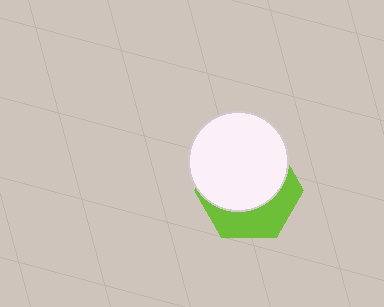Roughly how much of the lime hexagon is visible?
A small part of it is visible (roughly 37%).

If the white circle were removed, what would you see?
You would see the complete lime hexagon.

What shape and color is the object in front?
The object in front is a white circle.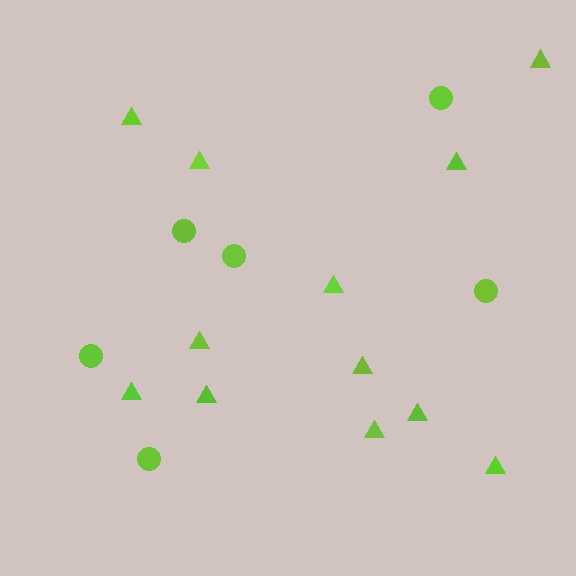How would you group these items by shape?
There are 2 groups: one group of circles (6) and one group of triangles (12).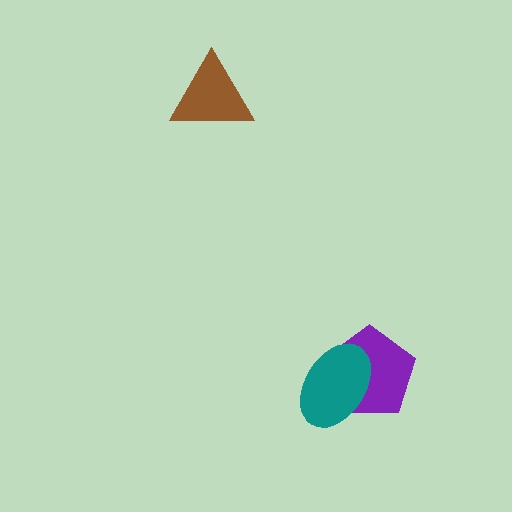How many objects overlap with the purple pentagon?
1 object overlaps with the purple pentagon.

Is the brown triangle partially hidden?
No, no other shape covers it.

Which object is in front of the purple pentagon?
The teal ellipse is in front of the purple pentagon.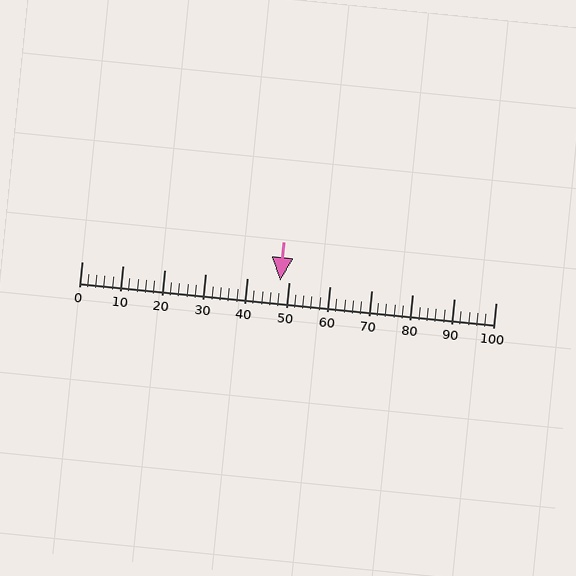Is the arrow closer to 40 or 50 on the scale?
The arrow is closer to 50.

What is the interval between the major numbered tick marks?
The major tick marks are spaced 10 units apart.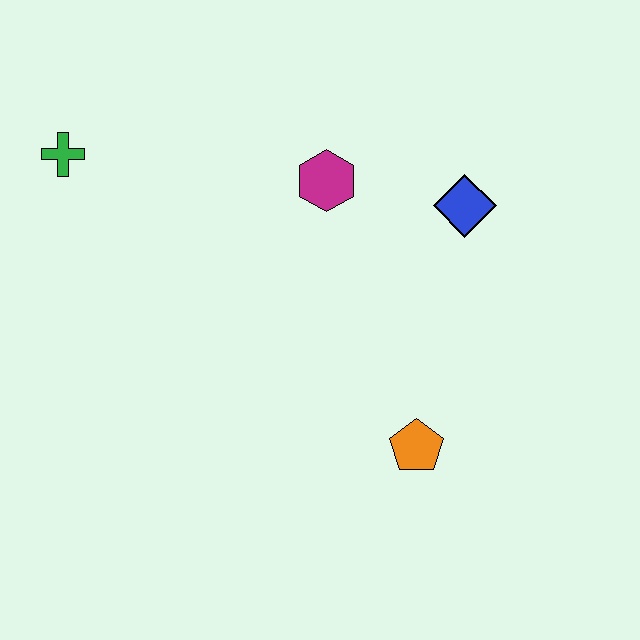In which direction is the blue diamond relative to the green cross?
The blue diamond is to the right of the green cross.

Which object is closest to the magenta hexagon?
The blue diamond is closest to the magenta hexagon.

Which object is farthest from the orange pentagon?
The green cross is farthest from the orange pentagon.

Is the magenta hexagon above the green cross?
No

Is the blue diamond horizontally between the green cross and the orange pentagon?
No